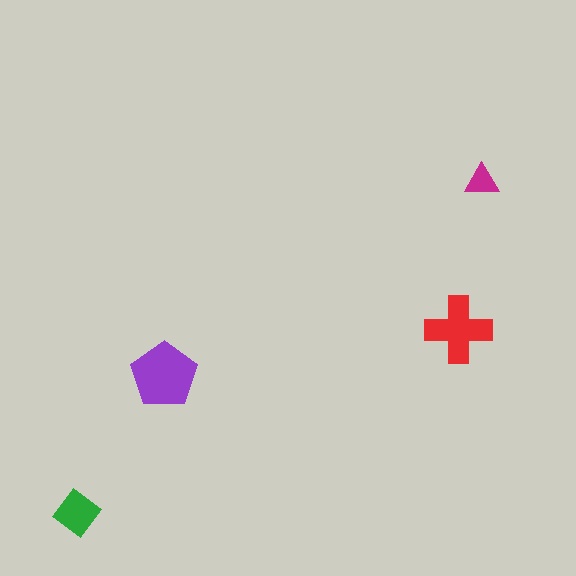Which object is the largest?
The purple pentagon.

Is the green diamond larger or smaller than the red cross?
Smaller.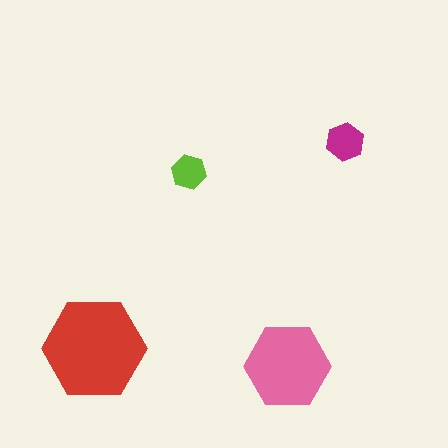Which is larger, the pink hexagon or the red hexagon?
The red one.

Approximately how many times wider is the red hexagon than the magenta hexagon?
About 2.5 times wider.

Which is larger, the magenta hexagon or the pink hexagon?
The pink one.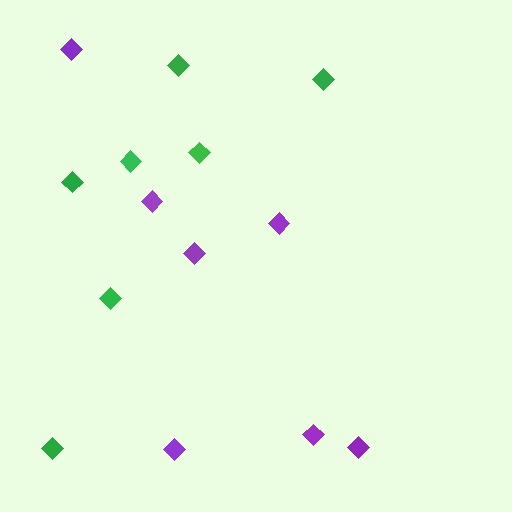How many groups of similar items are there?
There are 2 groups: one group of purple diamonds (7) and one group of green diamonds (7).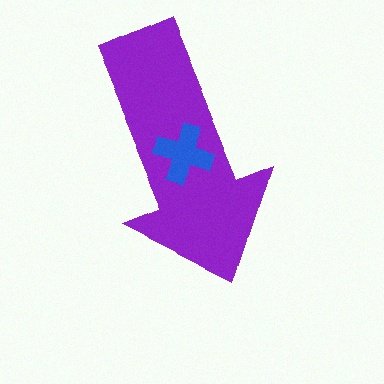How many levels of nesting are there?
2.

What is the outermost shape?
The purple arrow.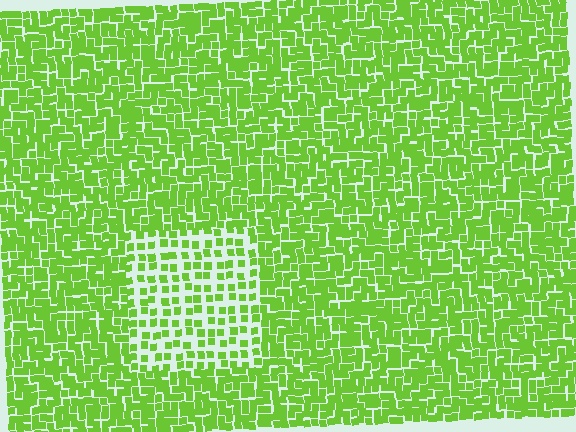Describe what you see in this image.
The image contains small lime elements arranged at two different densities. A rectangle-shaped region is visible where the elements are less densely packed than the surrounding area.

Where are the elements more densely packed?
The elements are more densely packed outside the rectangle boundary.